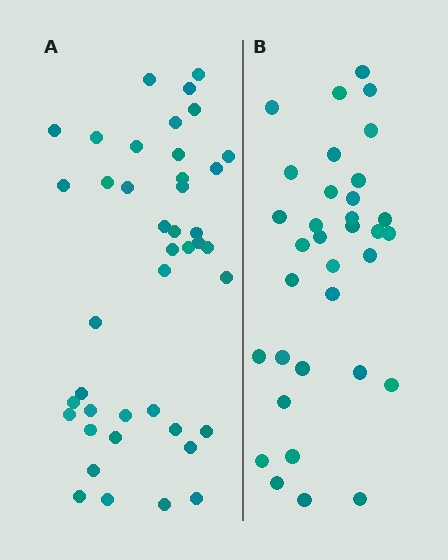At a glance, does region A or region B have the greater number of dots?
Region A (the left region) has more dots.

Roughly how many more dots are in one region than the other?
Region A has roughly 8 or so more dots than region B.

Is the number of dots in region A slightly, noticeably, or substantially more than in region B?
Region A has only slightly more — the two regions are fairly close. The ratio is roughly 1.2 to 1.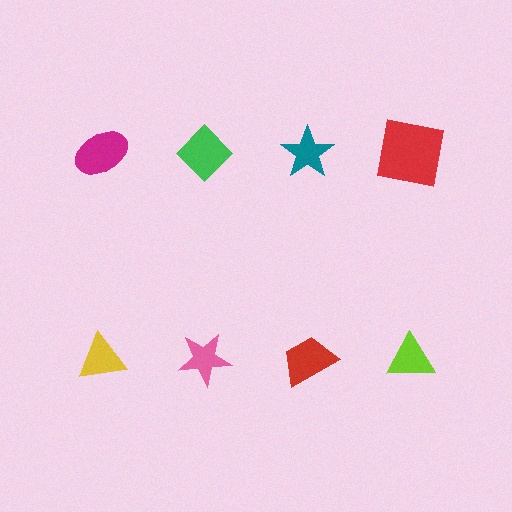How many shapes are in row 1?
4 shapes.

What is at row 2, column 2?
A pink star.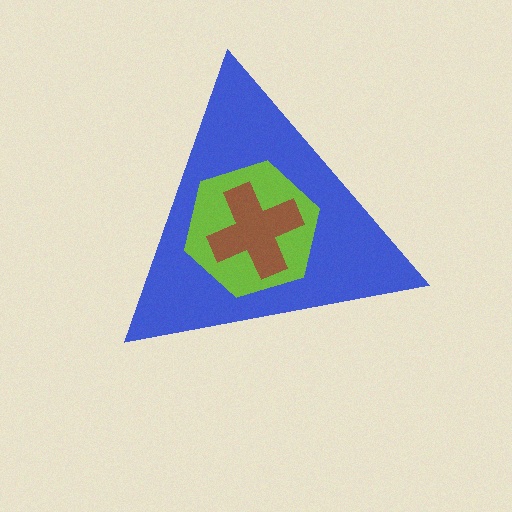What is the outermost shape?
The blue triangle.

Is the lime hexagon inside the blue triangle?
Yes.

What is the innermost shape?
The brown cross.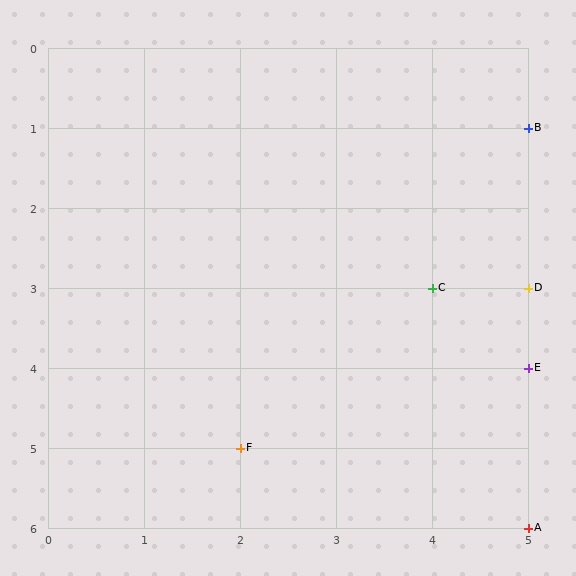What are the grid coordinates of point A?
Point A is at grid coordinates (5, 6).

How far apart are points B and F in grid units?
Points B and F are 3 columns and 4 rows apart (about 5.0 grid units diagonally).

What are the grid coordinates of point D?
Point D is at grid coordinates (5, 3).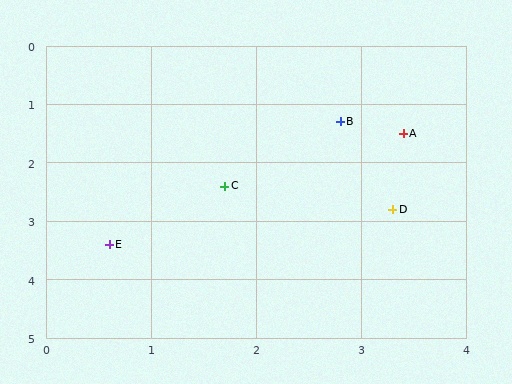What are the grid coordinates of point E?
Point E is at approximately (0.6, 3.4).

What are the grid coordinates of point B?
Point B is at approximately (2.8, 1.3).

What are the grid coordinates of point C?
Point C is at approximately (1.7, 2.4).